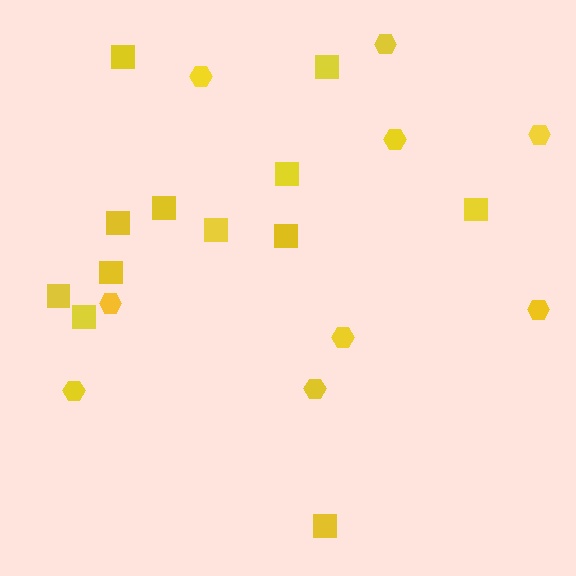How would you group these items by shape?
There are 2 groups: one group of squares (12) and one group of hexagons (9).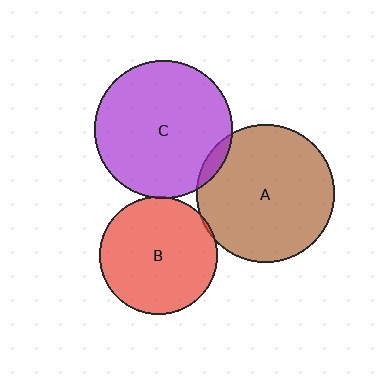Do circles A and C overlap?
Yes.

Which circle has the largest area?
Circle C (purple).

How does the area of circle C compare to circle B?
Approximately 1.4 times.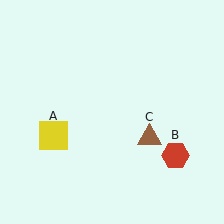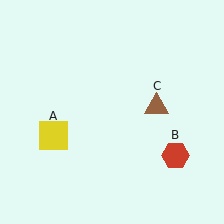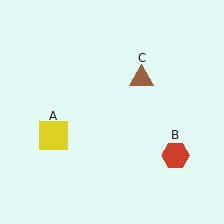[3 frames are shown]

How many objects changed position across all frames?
1 object changed position: brown triangle (object C).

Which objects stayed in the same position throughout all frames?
Yellow square (object A) and red hexagon (object B) remained stationary.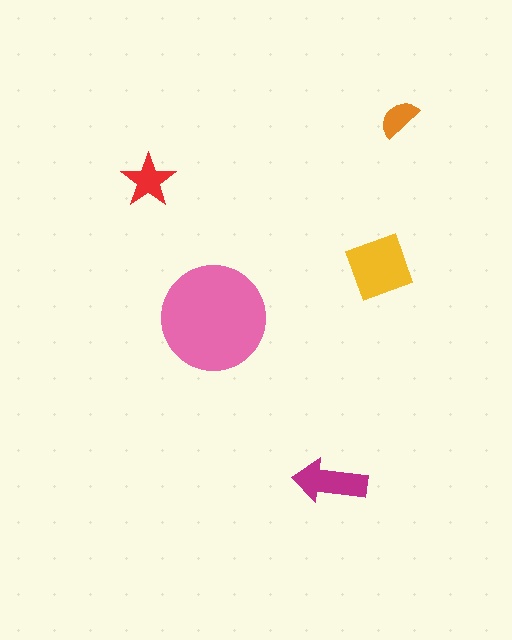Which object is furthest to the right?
The orange semicircle is rightmost.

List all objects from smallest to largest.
The orange semicircle, the red star, the magenta arrow, the yellow diamond, the pink circle.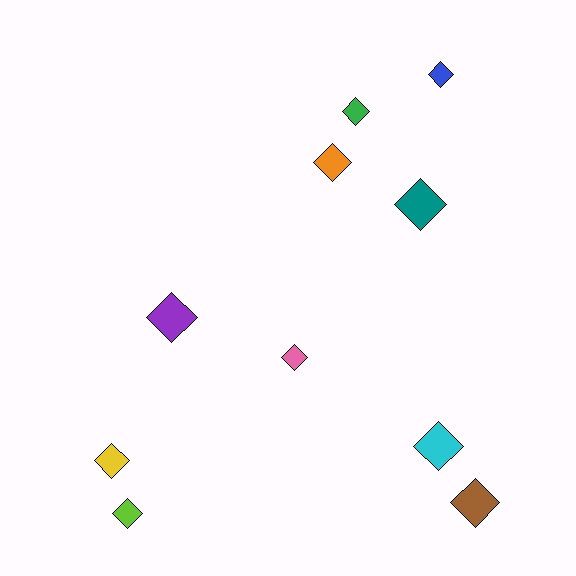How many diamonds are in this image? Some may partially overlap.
There are 10 diamonds.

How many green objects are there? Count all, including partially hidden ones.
There is 1 green object.